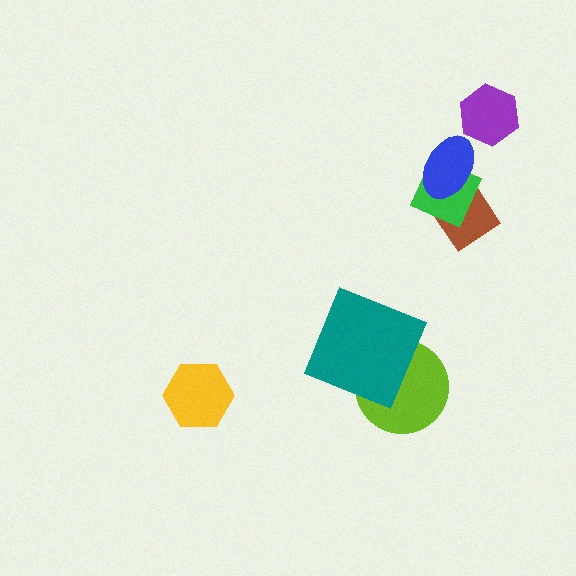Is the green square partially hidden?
Yes, it is partially covered by another shape.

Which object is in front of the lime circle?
The teal square is in front of the lime circle.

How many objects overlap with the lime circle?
1 object overlaps with the lime circle.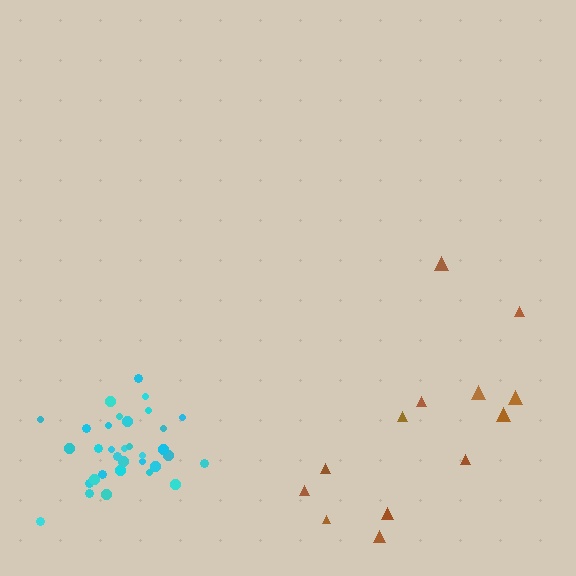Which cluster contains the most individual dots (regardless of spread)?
Cyan (33).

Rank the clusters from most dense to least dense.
cyan, brown.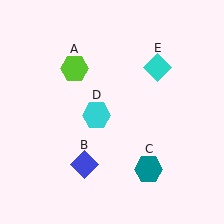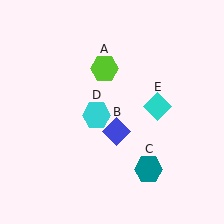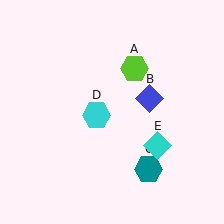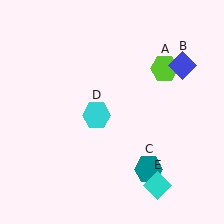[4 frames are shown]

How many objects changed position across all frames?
3 objects changed position: lime hexagon (object A), blue diamond (object B), cyan diamond (object E).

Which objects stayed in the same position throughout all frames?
Teal hexagon (object C) and cyan hexagon (object D) remained stationary.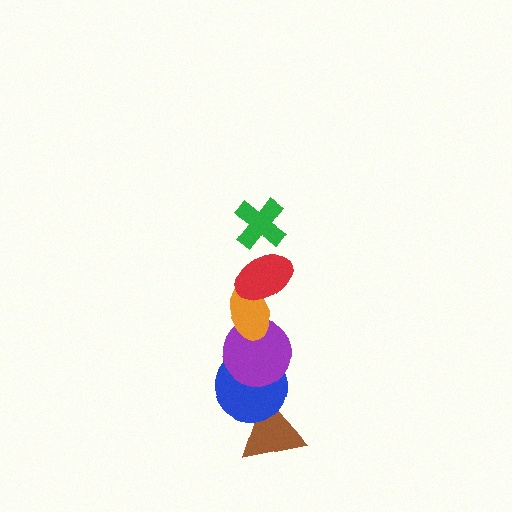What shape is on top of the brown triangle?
The blue circle is on top of the brown triangle.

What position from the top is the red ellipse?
The red ellipse is 2nd from the top.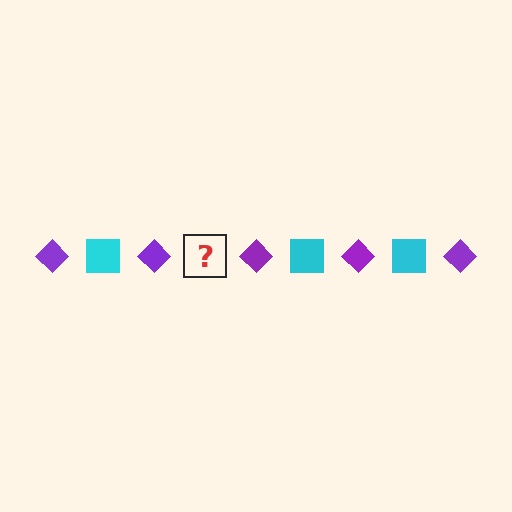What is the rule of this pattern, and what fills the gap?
The rule is that the pattern alternates between purple diamond and cyan square. The gap should be filled with a cyan square.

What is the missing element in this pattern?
The missing element is a cyan square.